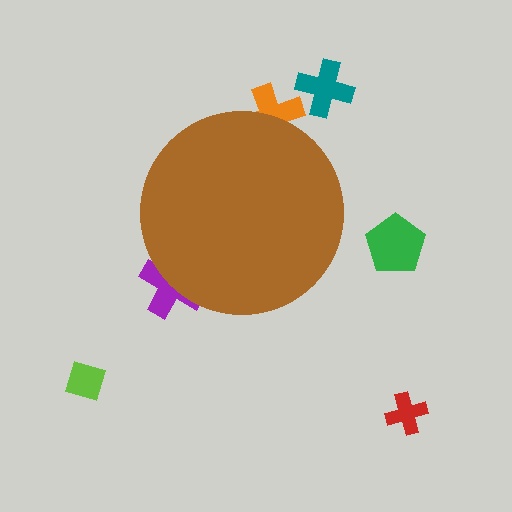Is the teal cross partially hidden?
No, the teal cross is fully visible.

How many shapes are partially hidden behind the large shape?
2 shapes are partially hidden.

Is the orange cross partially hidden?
Yes, the orange cross is partially hidden behind the brown circle.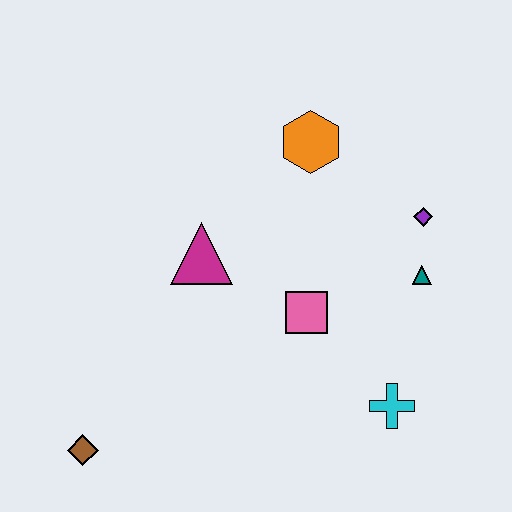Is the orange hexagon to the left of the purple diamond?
Yes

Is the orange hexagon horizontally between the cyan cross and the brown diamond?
Yes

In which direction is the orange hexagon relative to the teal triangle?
The orange hexagon is above the teal triangle.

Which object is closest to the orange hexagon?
The purple diamond is closest to the orange hexagon.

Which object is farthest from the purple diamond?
The brown diamond is farthest from the purple diamond.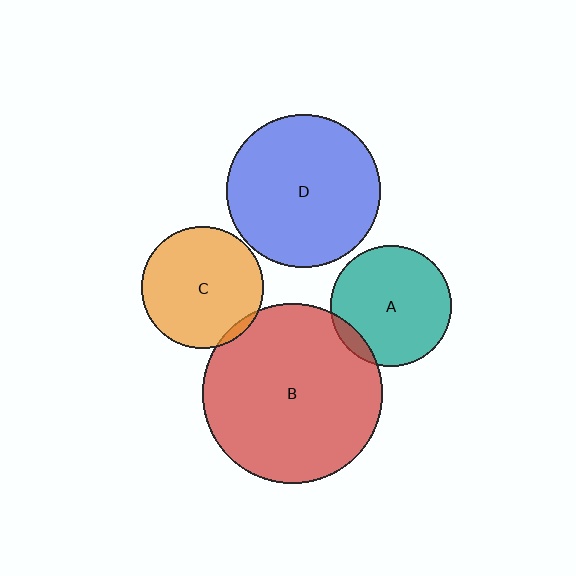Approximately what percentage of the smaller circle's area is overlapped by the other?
Approximately 10%.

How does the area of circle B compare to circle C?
Approximately 2.2 times.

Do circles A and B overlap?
Yes.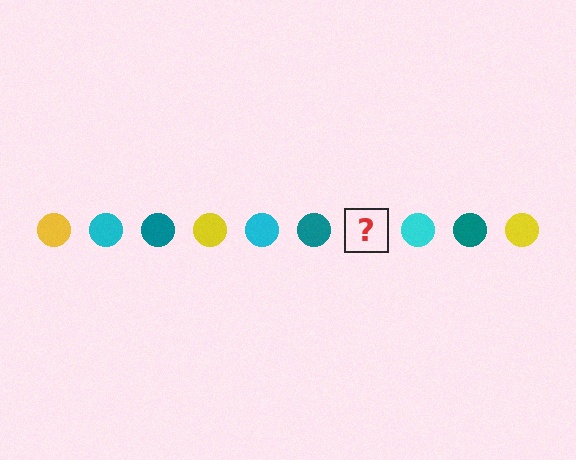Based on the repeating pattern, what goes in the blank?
The blank should be a yellow circle.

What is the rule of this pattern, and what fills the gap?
The rule is that the pattern cycles through yellow, cyan, teal circles. The gap should be filled with a yellow circle.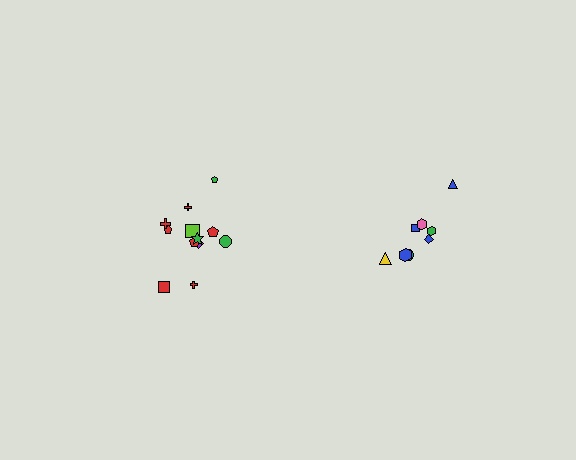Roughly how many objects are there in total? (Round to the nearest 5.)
Roughly 20 objects in total.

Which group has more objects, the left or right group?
The left group.